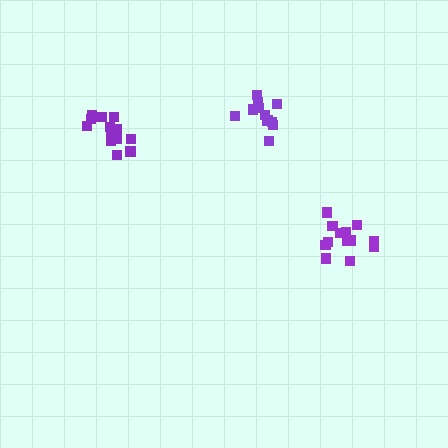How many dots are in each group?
Group 1: 13 dots, Group 2: 13 dots, Group 3: 11 dots (37 total).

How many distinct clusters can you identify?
There are 3 distinct clusters.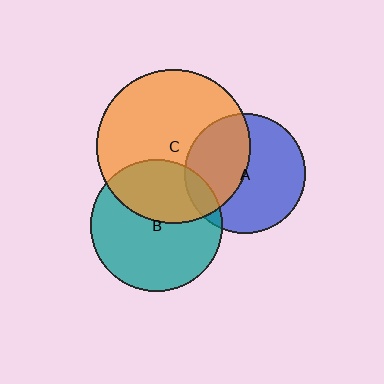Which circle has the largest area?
Circle C (orange).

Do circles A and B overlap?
Yes.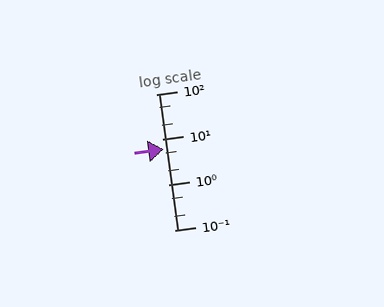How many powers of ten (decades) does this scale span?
The scale spans 3 decades, from 0.1 to 100.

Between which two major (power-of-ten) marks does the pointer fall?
The pointer is between 1 and 10.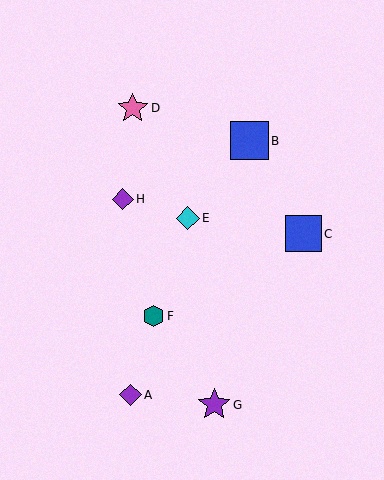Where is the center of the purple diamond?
The center of the purple diamond is at (131, 395).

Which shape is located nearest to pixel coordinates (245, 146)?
The blue square (labeled B) at (249, 141) is nearest to that location.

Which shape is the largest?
The blue square (labeled B) is the largest.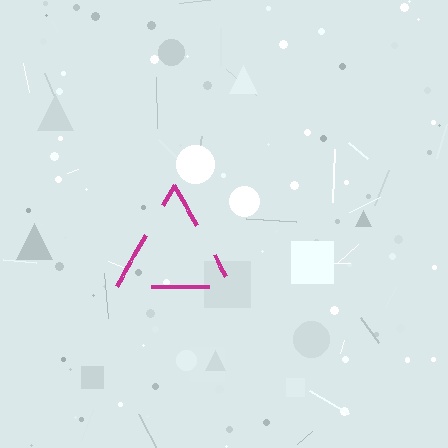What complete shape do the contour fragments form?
The contour fragments form a triangle.